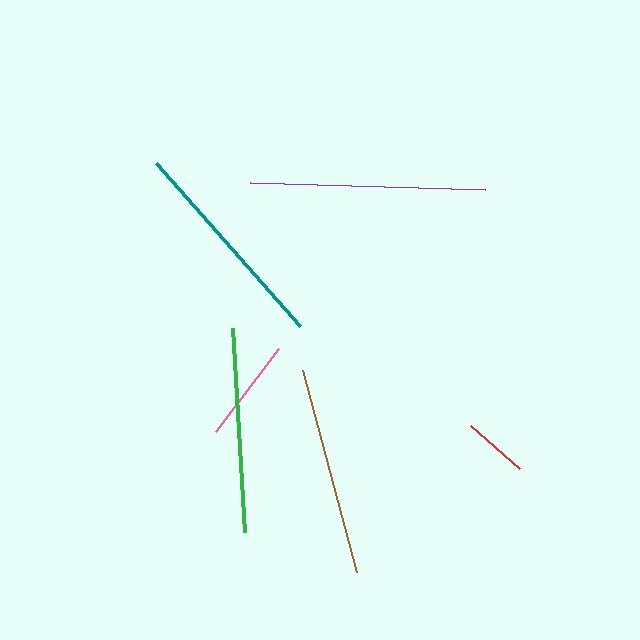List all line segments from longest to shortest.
From longest to shortest: purple, teal, brown, green, pink, red.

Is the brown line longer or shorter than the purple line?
The purple line is longer than the brown line.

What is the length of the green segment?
The green segment is approximately 204 pixels long.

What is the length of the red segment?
The red segment is approximately 66 pixels long.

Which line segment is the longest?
The purple line is the longest at approximately 235 pixels.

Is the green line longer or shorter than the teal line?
The teal line is longer than the green line.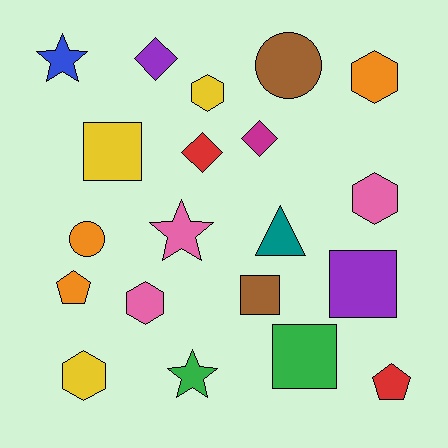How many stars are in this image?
There are 3 stars.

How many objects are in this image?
There are 20 objects.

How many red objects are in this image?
There are 2 red objects.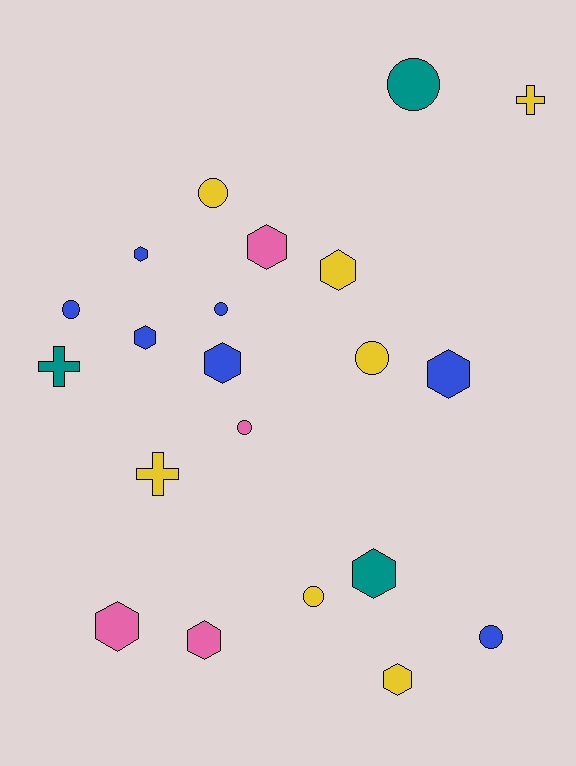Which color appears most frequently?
Yellow, with 7 objects.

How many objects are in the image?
There are 21 objects.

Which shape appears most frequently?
Hexagon, with 10 objects.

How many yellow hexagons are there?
There are 2 yellow hexagons.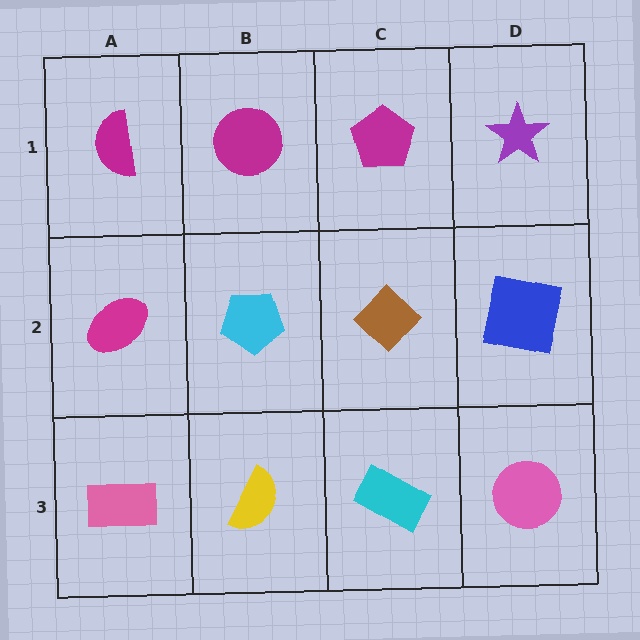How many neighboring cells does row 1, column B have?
3.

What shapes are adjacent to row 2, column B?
A magenta circle (row 1, column B), a yellow semicircle (row 3, column B), a magenta ellipse (row 2, column A), a brown diamond (row 2, column C).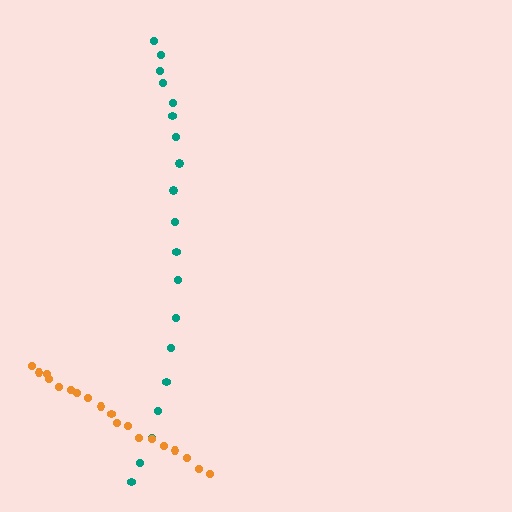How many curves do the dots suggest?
There are 2 distinct paths.